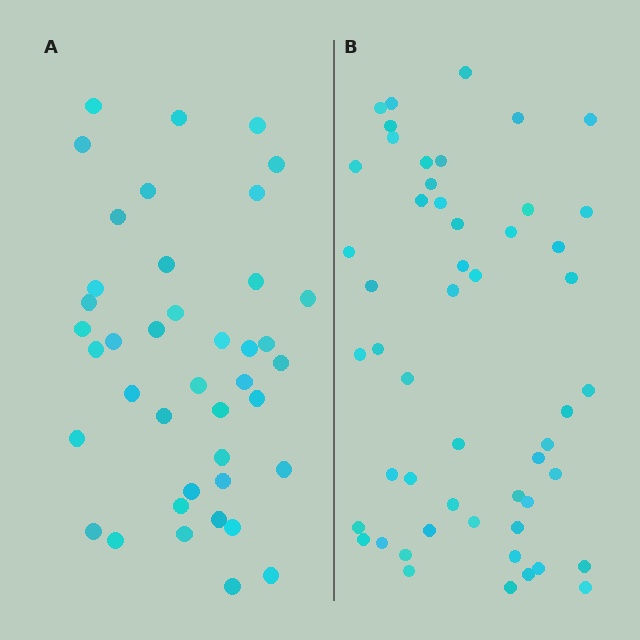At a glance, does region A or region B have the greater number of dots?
Region B (the right region) has more dots.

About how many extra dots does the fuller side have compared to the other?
Region B has roughly 12 or so more dots than region A.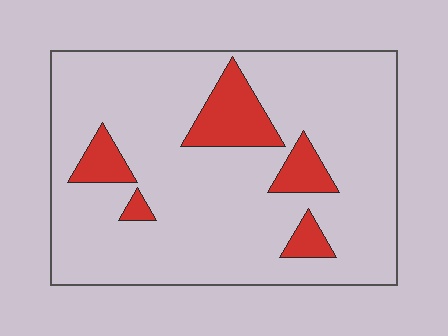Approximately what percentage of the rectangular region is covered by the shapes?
Approximately 15%.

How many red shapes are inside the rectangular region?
5.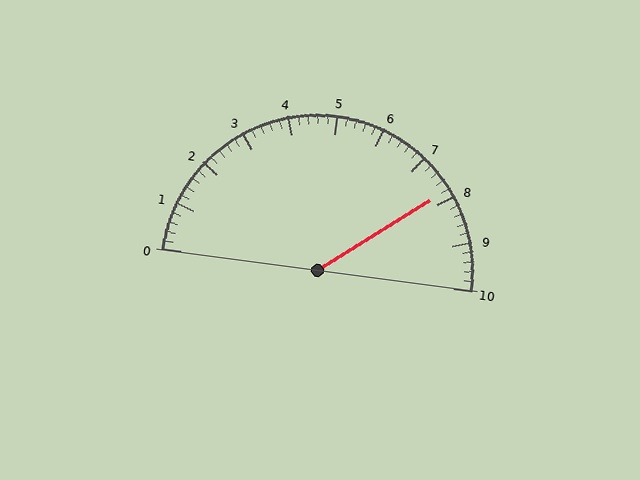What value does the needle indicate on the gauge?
The needle indicates approximately 7.8.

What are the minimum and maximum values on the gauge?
The gauge ranges from 0 to 10.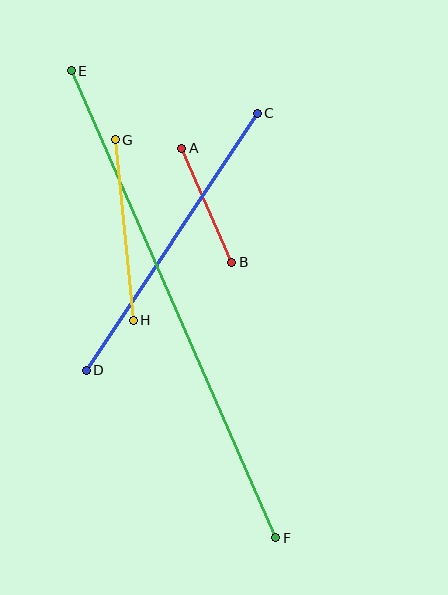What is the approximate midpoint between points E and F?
The midpoint is at approximately (173, 304) pixels.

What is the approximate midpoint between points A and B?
The midpoint is at approximately (207, 205) pixels.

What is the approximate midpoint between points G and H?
The midpoint is at approximately (124, 230) pixels.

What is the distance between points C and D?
The distance is approximately 308 pixels.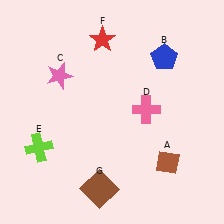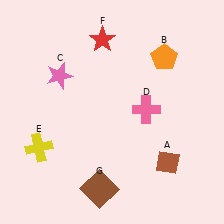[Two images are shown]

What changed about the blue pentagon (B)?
In Image 1, B is blue. In Image 2, it changed to orange.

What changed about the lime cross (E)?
In Image 1, E is lime. In Image 2, it changed to yellow.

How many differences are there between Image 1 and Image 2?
There are 2 differences between the two images.